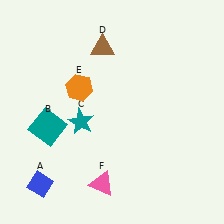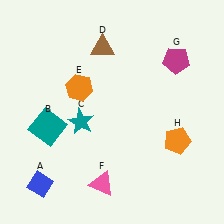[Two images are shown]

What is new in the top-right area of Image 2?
A magenta pentagon (G) was added in the top-right area of Image 2.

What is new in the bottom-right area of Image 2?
An orange pentagon (H) was added in the bottom-right area of Image 2.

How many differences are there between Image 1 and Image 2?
There are 2 differences between the two images.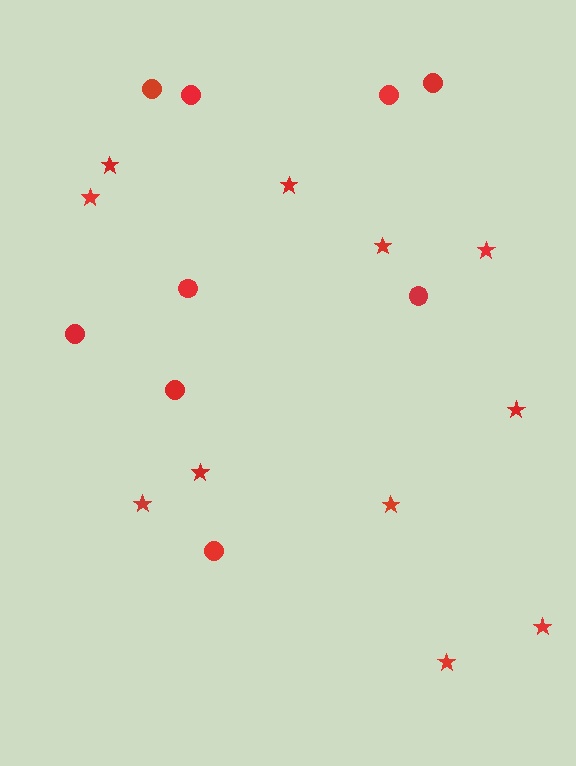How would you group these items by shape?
There are 2 groups: one group of stars (11) and one group of circles (9).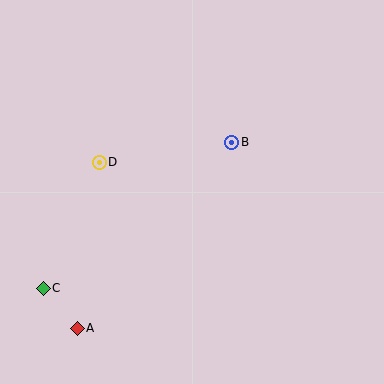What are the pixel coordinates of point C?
Point C is at (43, 288).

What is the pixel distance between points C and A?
The distance between C and A is 52 pixels.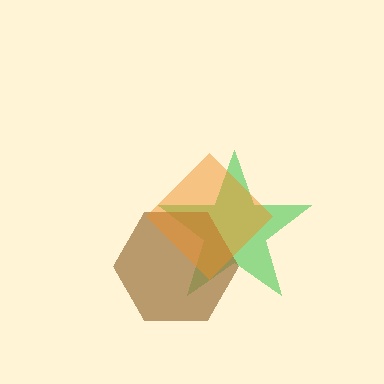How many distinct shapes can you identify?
There are 3 distinct shapes: a green star, a brown hexagon, an orange diamond.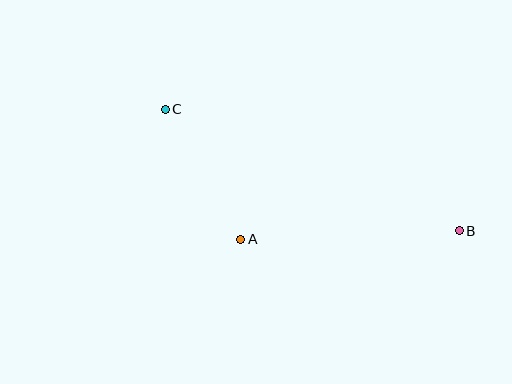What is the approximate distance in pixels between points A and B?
The distance between A and B is approximately 219 pixels.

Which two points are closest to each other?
Points A and C are closest to each other.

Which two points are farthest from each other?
Points B and C are farthest from each other.